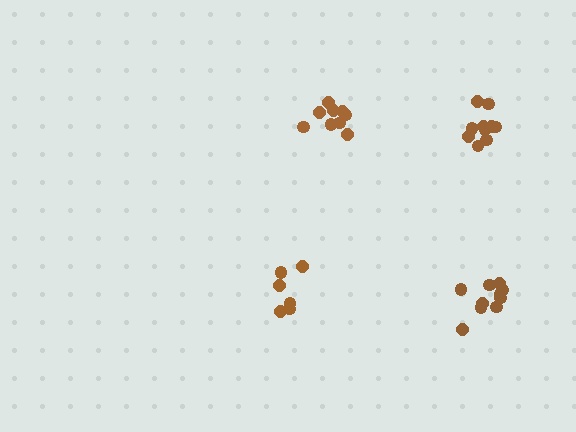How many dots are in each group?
Group 1: 9 dots, Group 2: 6 dots, Group 3: 10 dots, Group 4: 10 dots (35 total).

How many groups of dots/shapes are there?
There are 4 groups.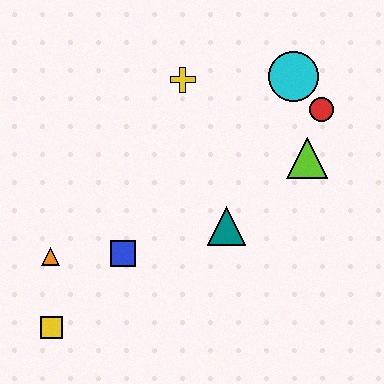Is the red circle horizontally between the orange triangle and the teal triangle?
No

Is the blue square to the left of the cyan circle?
Yes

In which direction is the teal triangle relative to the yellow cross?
The teal triangle is below the yellow cross.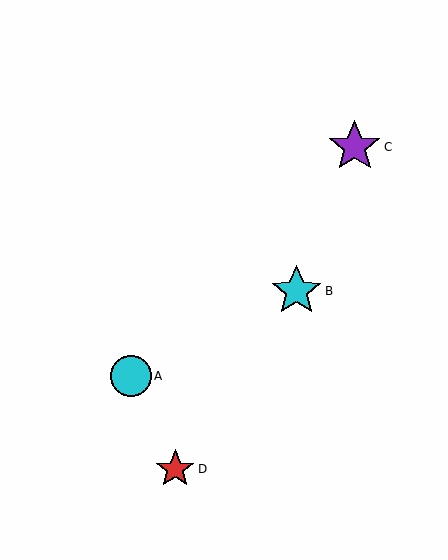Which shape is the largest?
The purple star (labeled C) is the largest.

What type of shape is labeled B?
Shape B is a cyan star.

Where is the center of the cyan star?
The center of the cyan star is at (296, 291).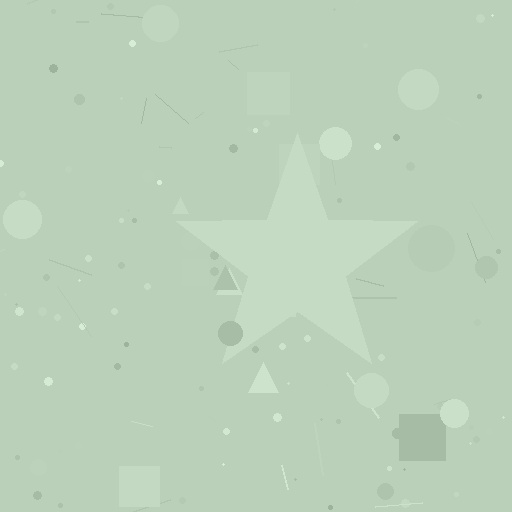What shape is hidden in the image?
A star is hidden in the image.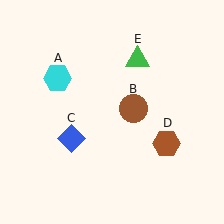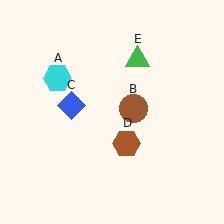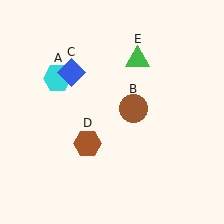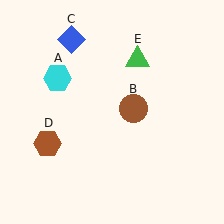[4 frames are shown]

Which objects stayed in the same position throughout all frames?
Cyan hexagon (object A) and brown circle (object B) and green triangle (object E) remained stationary.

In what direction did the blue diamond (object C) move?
The blue diamond (object C) moved up.